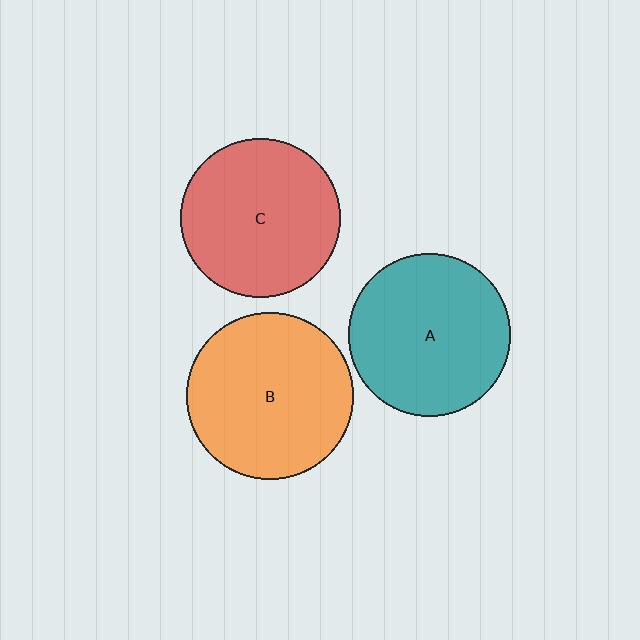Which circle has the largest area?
Circle B (orange).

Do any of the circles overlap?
No, none of the circles overlap.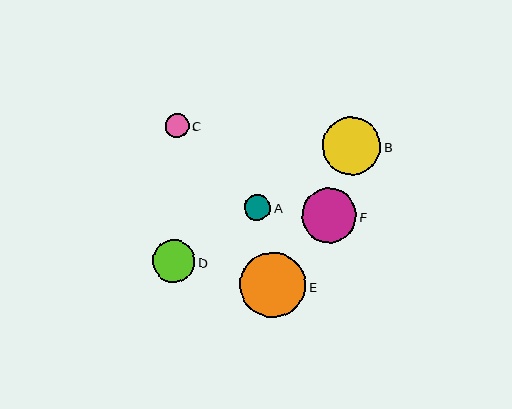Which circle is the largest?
Circle E is the largest with a size of approximately 66 pixels.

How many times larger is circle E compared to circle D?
Circle E is approximately 1.5 times the size of circle D.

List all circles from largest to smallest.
From largest to smallest: E, B, F, D, A, C.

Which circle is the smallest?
Circle C is the smallest with a size of approximately 24 pixels.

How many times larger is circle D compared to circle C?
Circle D is approximately 1.8 times the size of circle C.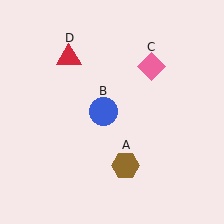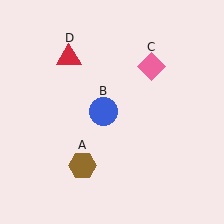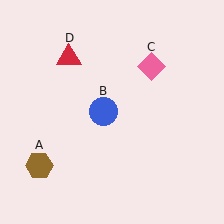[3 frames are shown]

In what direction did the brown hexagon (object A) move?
The brown hexagon (object A) moved left.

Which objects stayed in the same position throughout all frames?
Blue circle (object B) and pink diamond (object C) and red triangle (object D) remained stationary.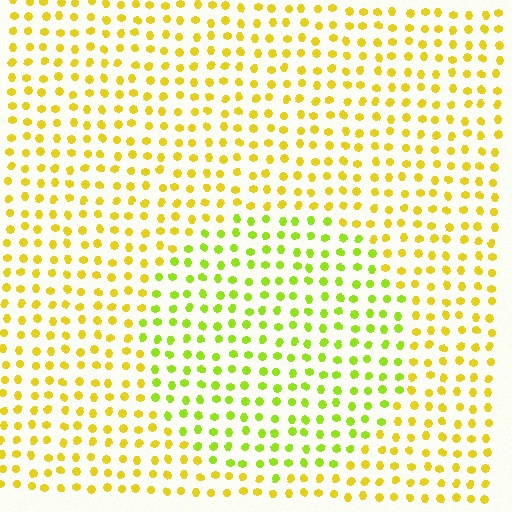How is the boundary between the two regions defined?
The boundary is defined purely by a slight shift in hue (about 32 degrees). Spacing, size, and orientation are identical on both sides.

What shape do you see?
I see a circle.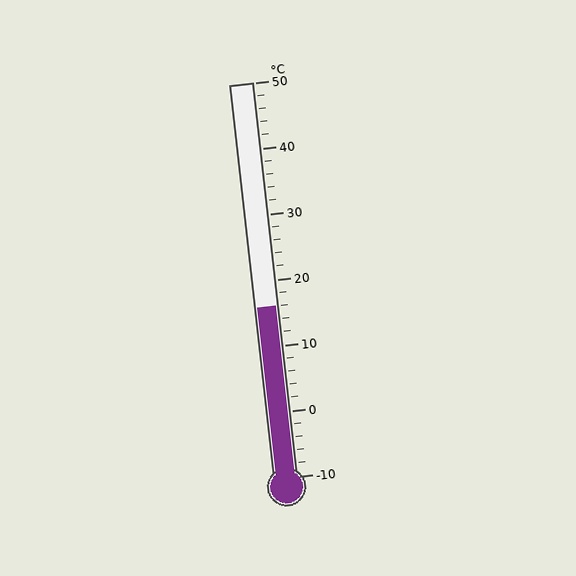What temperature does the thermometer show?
The thermometer shows approximately 16°C.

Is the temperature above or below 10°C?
The temperature is above 10°C.